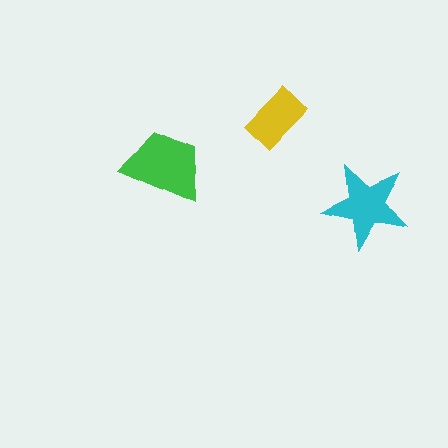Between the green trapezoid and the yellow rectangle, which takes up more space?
The green trapezoid.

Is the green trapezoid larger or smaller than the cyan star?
Larger.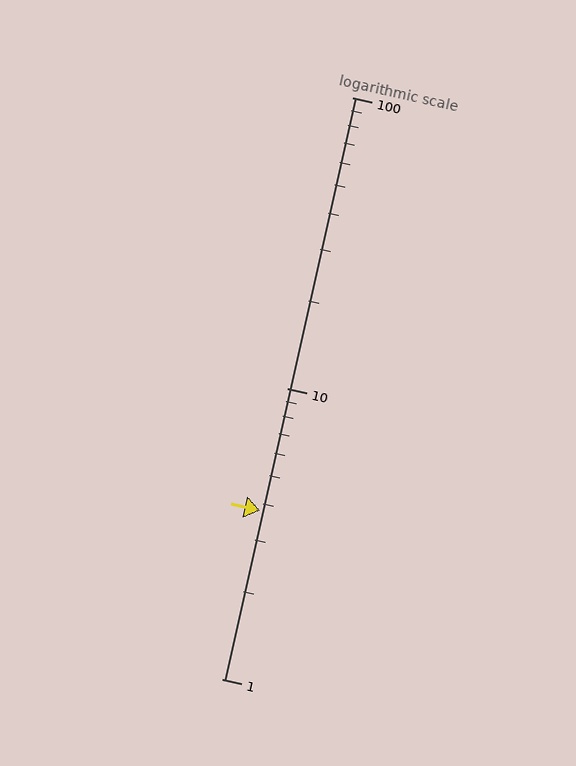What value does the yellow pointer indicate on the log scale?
The pointer indicates approximately 3.8.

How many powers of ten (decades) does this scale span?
The scale spans 2 decades, from 1 to 100.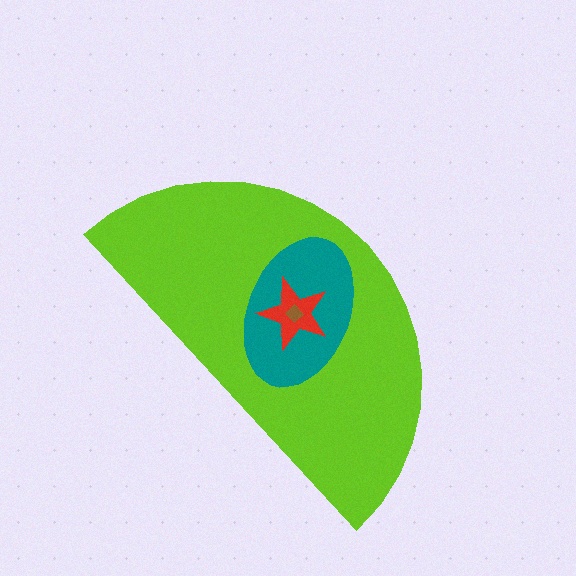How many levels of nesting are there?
4.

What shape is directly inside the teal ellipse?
The red star.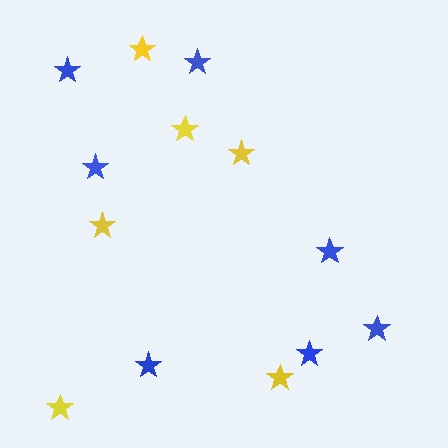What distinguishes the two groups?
There are 2 groups: one group of blue stars (7) and one group of yellow stars (6).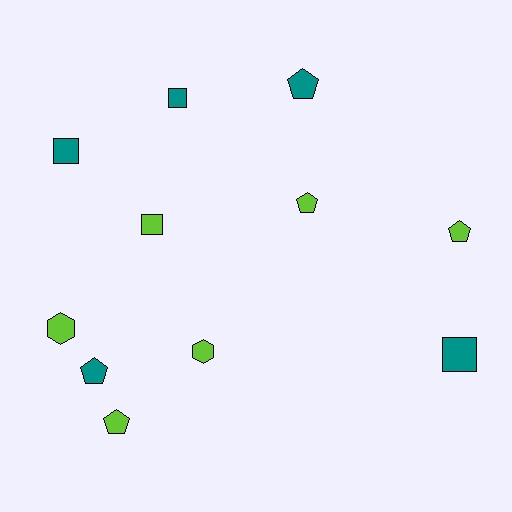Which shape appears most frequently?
Pentagon, with 5 objects.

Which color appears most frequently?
Lime, with 6 objects.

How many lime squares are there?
There is 1 lime square.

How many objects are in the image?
There are 11 objects.